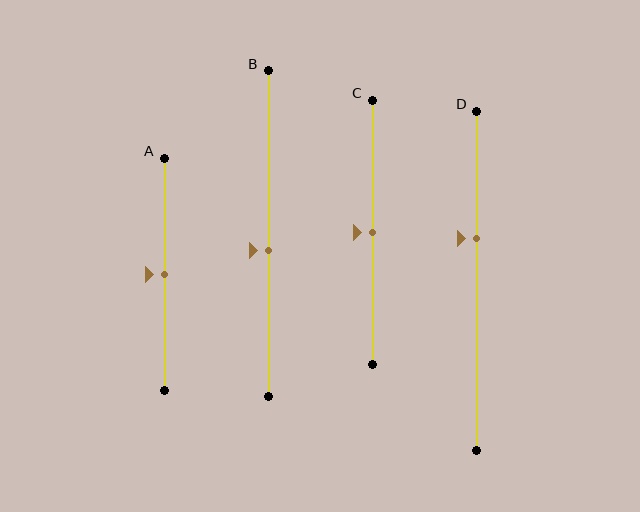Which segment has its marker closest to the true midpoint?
Segment A has its marker closest to the true midpoint.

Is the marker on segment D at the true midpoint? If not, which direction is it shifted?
No, the marker on segment D is shifted upward by about 12% of the segment length.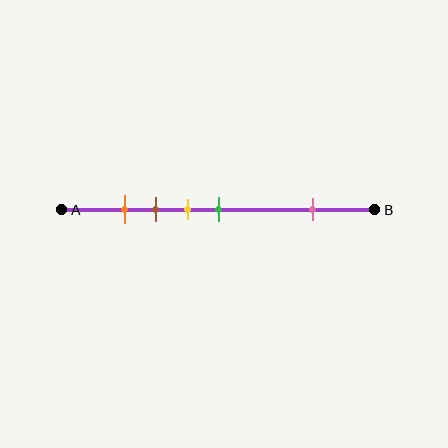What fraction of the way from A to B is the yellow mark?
The yellow mark is approximately 40% (0.4) of the way from A to B.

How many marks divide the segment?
There are 5 marks dividing the segment.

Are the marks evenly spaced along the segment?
No, the marks are not evenly spaced.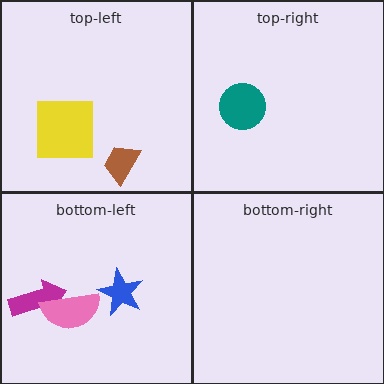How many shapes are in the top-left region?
2.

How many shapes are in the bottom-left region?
3.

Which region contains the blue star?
The bottom-left region.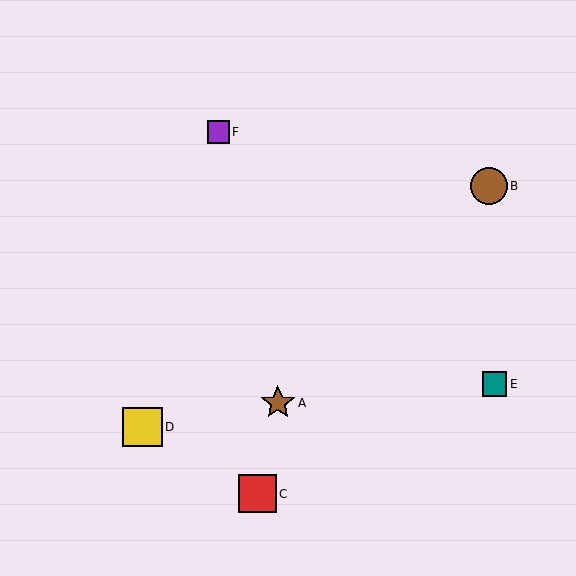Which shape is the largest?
The yellow square (labeled D) is the largest.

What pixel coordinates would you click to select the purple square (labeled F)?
Click at (218, 132) to select the purple square F.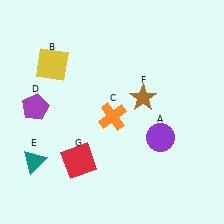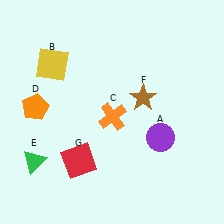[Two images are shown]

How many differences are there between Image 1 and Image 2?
There are 2 differences between the two images.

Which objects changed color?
D changed from purple to orange. E changed from teal to green.